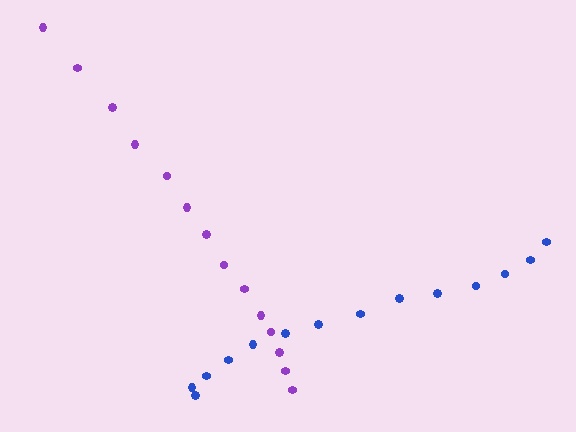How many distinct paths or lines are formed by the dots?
There are 2 distinct paths.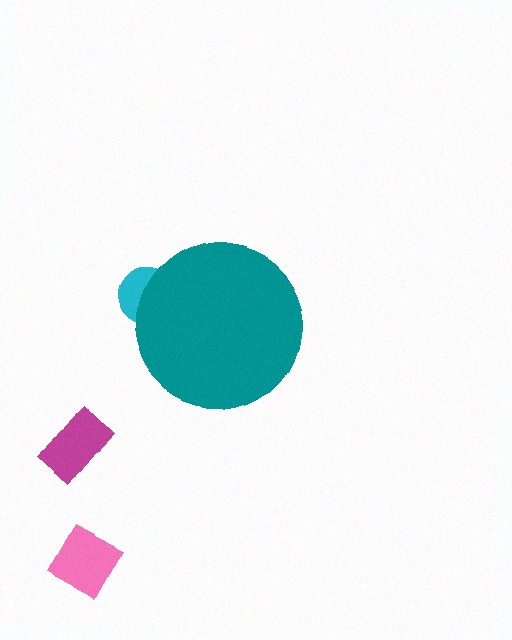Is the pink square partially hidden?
No, the pink square is fully visible.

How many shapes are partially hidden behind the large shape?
1 shape is partially hidden.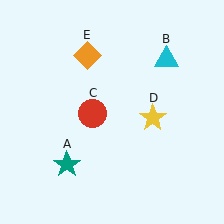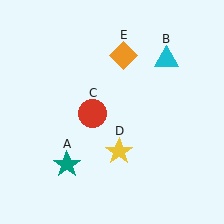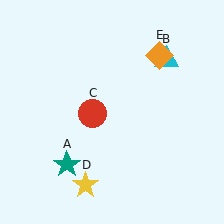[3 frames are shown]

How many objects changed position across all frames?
2 objects changed position: yellow star (object D), orange diamond (object E).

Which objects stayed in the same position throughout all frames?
Teal star (object A) and cyan triangle (object B) and red circle (object C) remained stationary.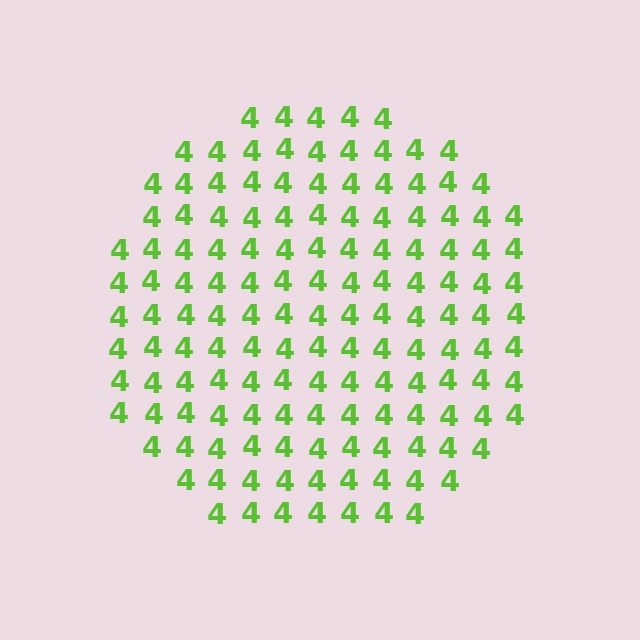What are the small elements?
The small elements are digit 4's.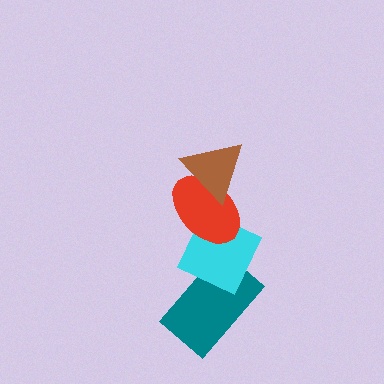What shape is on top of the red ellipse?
The brown triangle is on top of the red ellipse.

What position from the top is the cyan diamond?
The cyan diamond is 3rd from the top.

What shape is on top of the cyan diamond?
The red ellipse is on top of the cyan diamond.